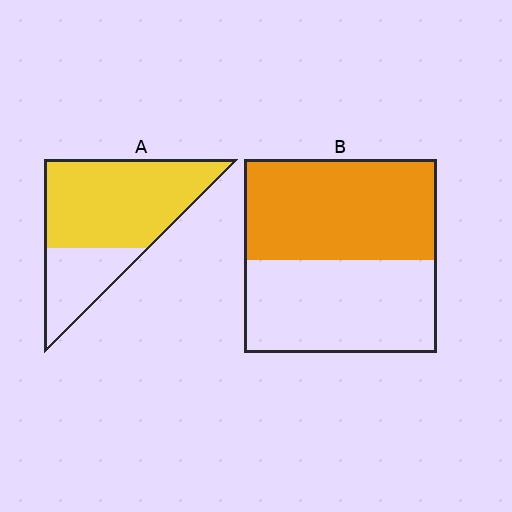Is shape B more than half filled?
Roughly half.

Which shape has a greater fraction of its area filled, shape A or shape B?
Shape A.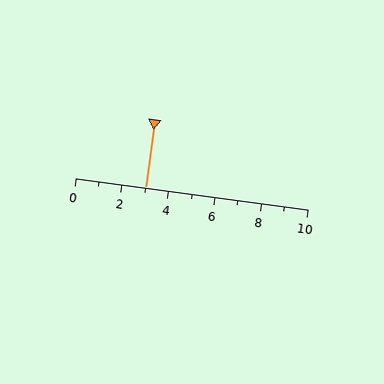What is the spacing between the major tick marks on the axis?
The major ticks are spaced 2 apart.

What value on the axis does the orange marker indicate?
The marker indicates approximately 3.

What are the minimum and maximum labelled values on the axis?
The axis runs from 0 to 10.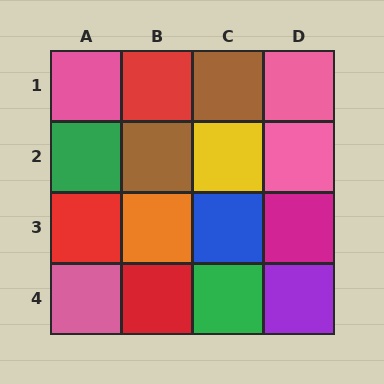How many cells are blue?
1 cell is blue.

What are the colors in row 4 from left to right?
Pink, red, green, purple.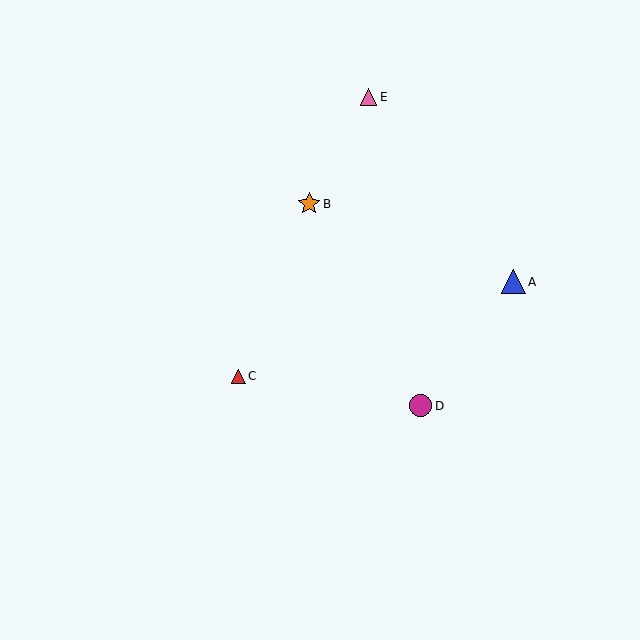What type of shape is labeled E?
Shape E is a pink triangle.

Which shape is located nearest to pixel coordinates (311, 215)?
The orange star (labeled B) at (309, 204) is nearest to that location.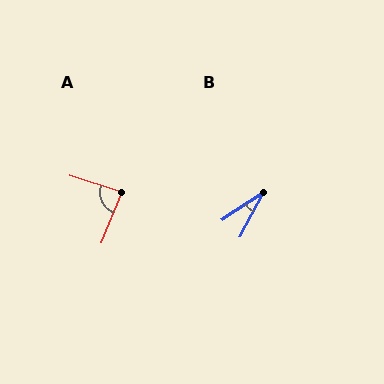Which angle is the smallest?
B, at approximately 28 degrees.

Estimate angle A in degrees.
Approximately 86 degrees.